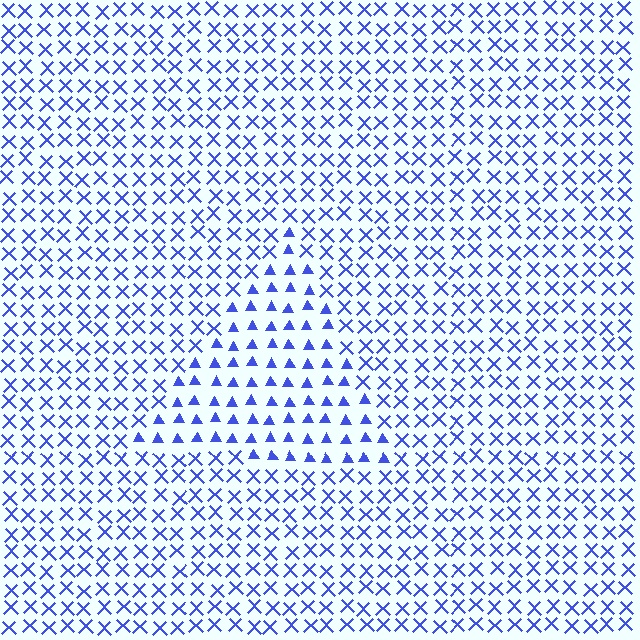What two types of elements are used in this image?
The image uses triangles inside the triangle region and X marks outside it.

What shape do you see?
I see a triangle.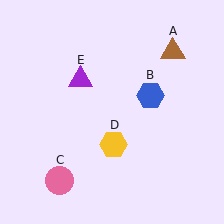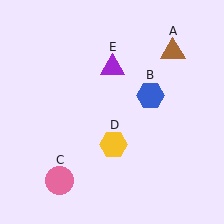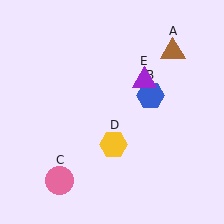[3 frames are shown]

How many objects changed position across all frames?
1 object changed position: purple triangle (object E).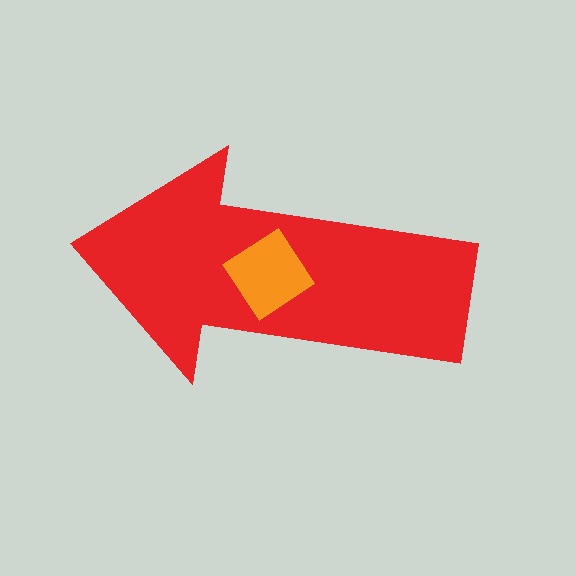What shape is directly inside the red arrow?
The orange diamond.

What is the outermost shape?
The red arrow.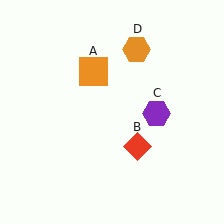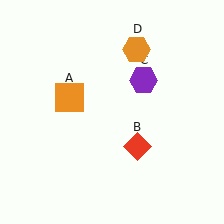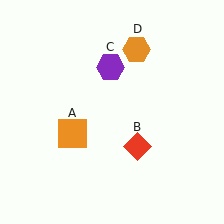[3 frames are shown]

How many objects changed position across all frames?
2 objects changed position: orange square (object A), purple hexagon (object C).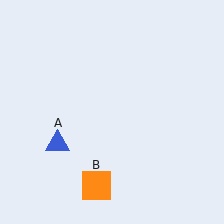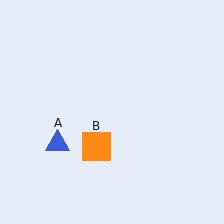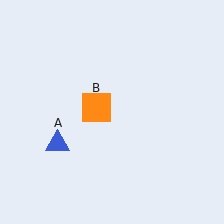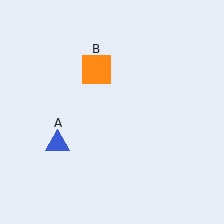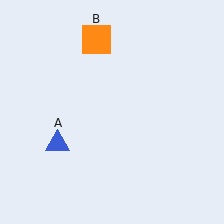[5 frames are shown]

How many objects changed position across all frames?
1 object changed position: orange square (object B).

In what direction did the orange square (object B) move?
The orange square (object B) moved up.